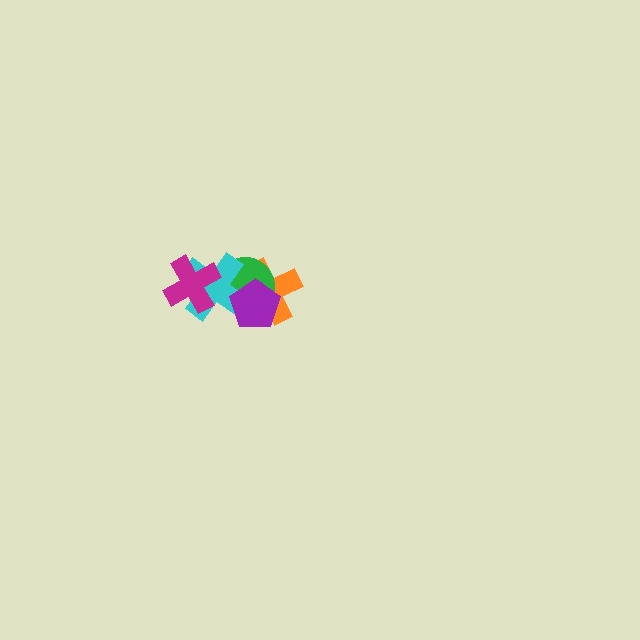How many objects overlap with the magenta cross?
1 object overlaps with the magenta cross.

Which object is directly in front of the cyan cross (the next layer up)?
The purple pentagon is directly in front of the cyan cross.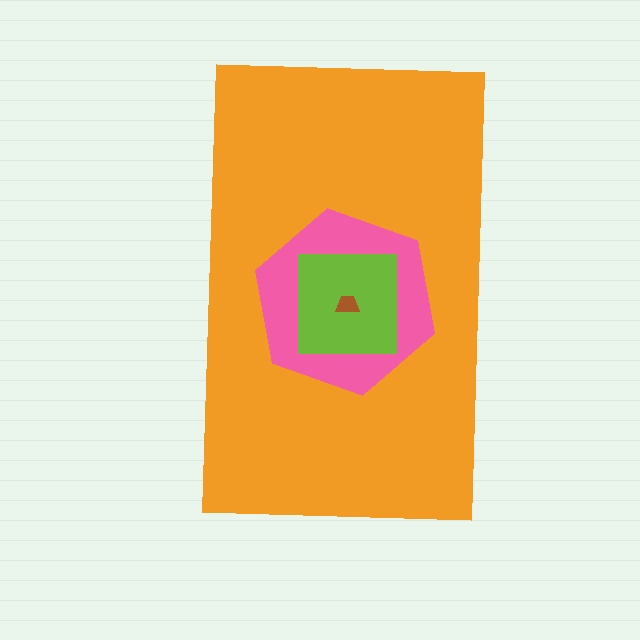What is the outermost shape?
The orange rectangle.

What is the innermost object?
The brown trapezoid.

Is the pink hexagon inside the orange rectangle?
Yes.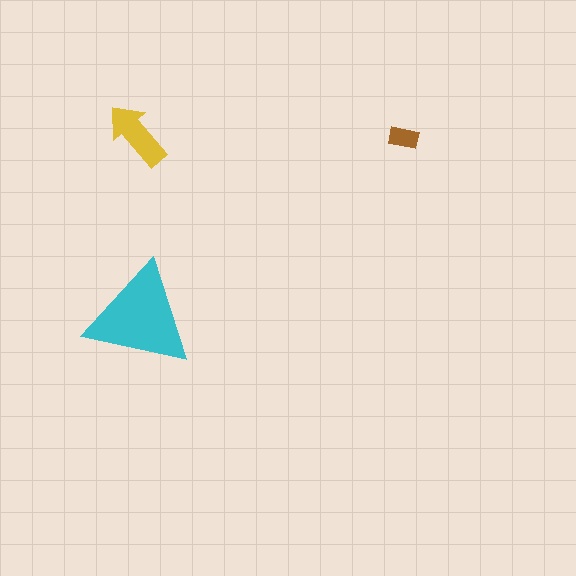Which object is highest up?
The yellow arrow is topmost.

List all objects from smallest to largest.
The brown rectangle, the yellow arrow, the cyan triangle.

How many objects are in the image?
There are 3 objects in the image.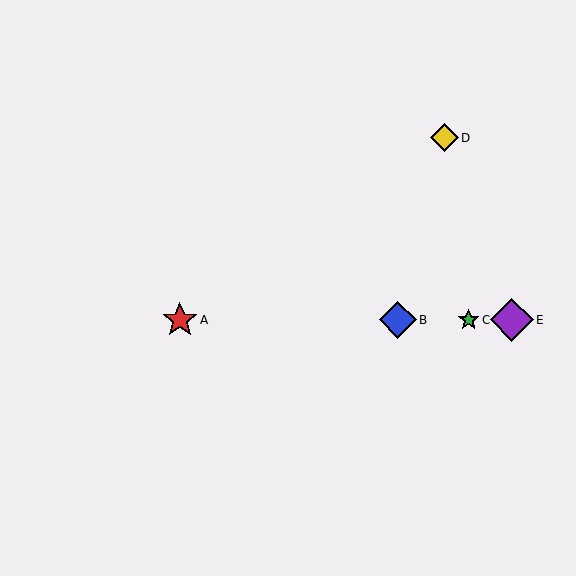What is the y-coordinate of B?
Object B is at y≈320.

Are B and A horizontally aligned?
Yes, both are at y≈320.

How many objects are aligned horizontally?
4 objects (A, B, C, E) are aligned horizontally.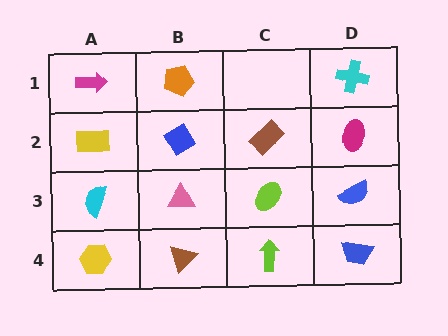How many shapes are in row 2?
4 shapes.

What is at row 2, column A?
A yellow rectangle.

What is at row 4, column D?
A blue trapezoid.